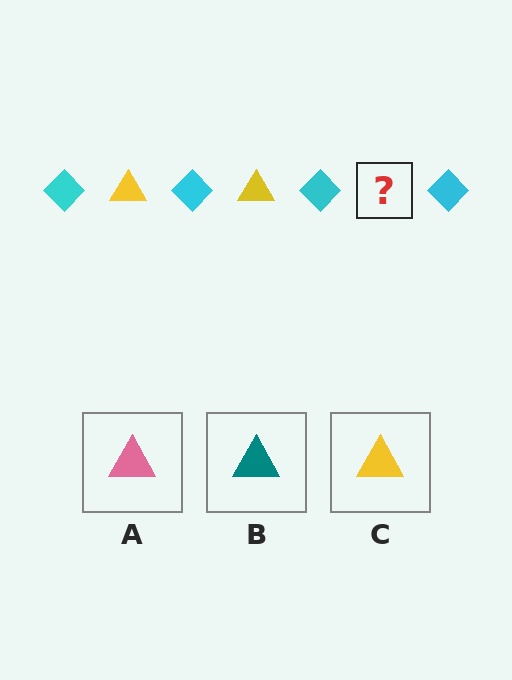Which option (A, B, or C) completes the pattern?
C.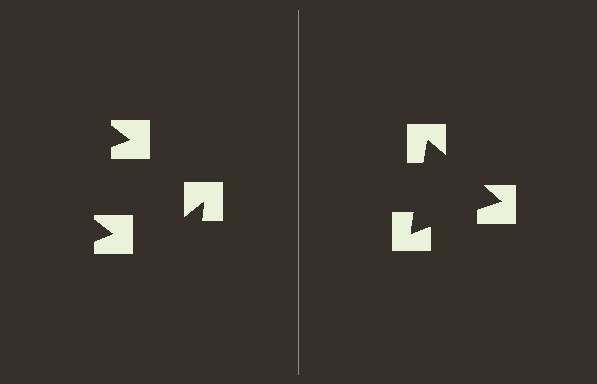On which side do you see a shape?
An illusory triangle appears on the right side. On the left side the wedge cuts are rotated, so no coherent shape forms.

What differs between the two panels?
The notched squares are positioned identically on both sides; only the wedge orientations differ. On the right they align to a triangle; on the left they are misaligned.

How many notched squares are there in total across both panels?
6 — 3 on each side.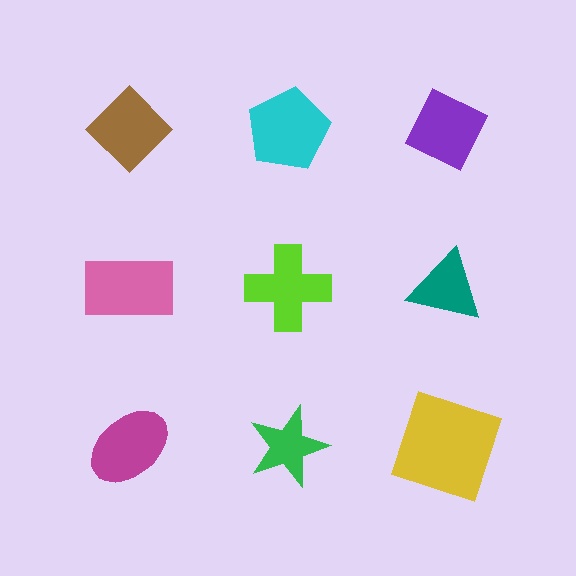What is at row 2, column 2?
A lime cross.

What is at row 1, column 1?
A brown diamond.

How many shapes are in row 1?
3 shapes.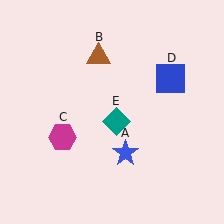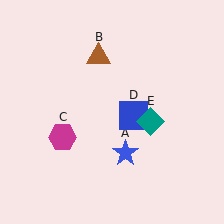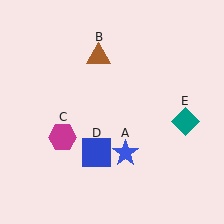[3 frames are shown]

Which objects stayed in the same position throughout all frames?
Blue star (object A) and brown triangle (object B) and magenta hexagon (object C) remained stationary.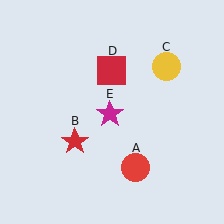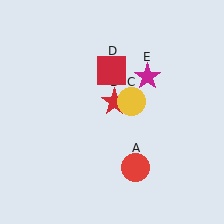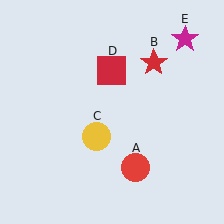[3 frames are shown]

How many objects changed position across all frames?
3 objects changed position: red star (object B), yellow circle (object C), magenta star (object E).